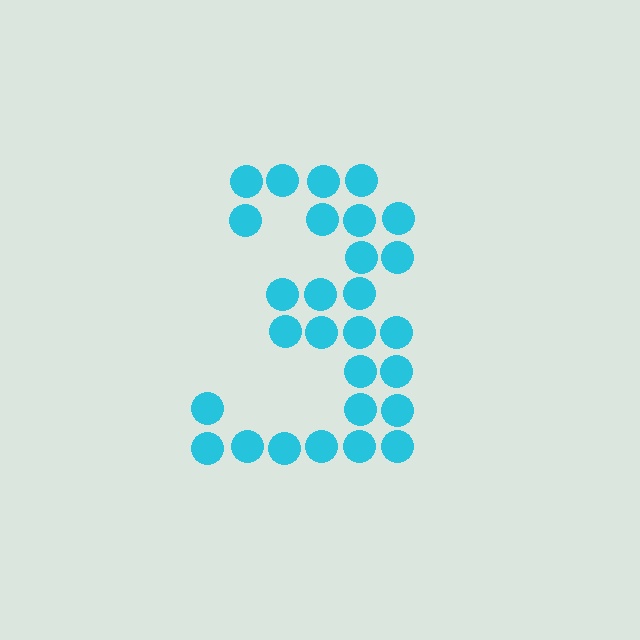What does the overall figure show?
The overall figure shows the digit 3.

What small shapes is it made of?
It is made of small circles.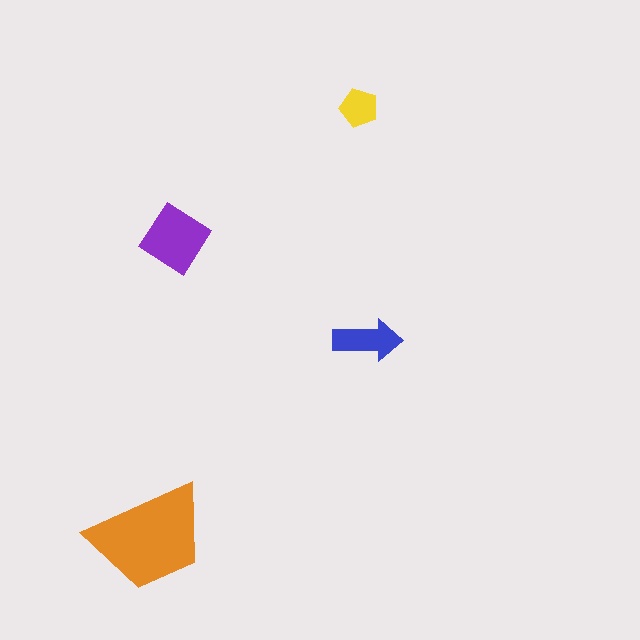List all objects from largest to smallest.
The orange trapezoid, the purple diamond, the blue arrow, the yellow pentagon.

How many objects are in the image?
There are 4 objects in the image.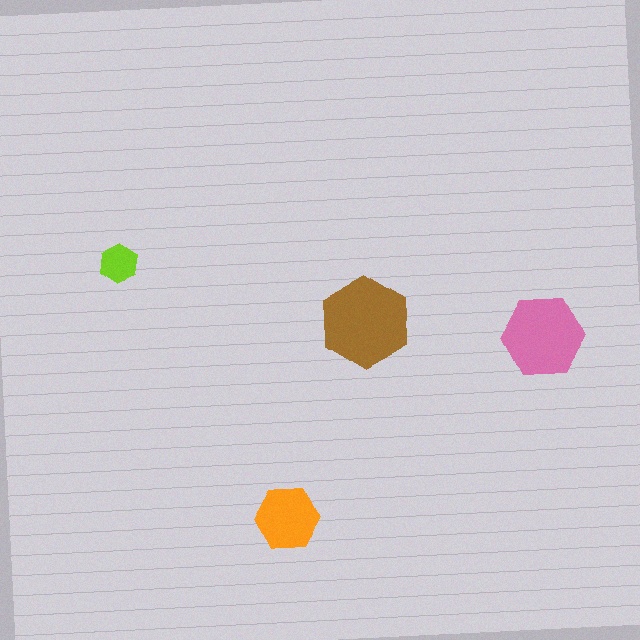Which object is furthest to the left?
The lime hexagon is leftmost.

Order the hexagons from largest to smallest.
the brown one, the pink one, the orange one, the lime one.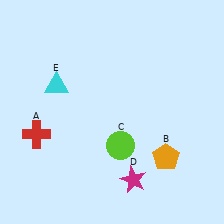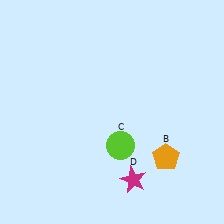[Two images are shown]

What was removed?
The cyan triangle (E), the red cross (A) were removed in Image 2.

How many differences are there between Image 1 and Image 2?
There are 2 differences between the two images.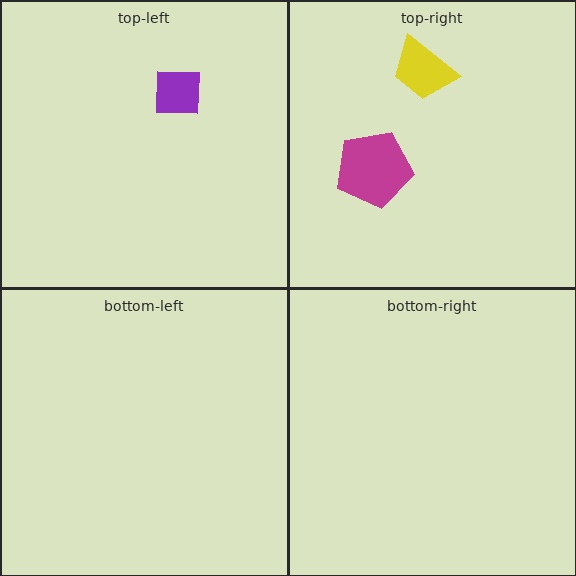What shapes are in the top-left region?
The purple square.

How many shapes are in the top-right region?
2.